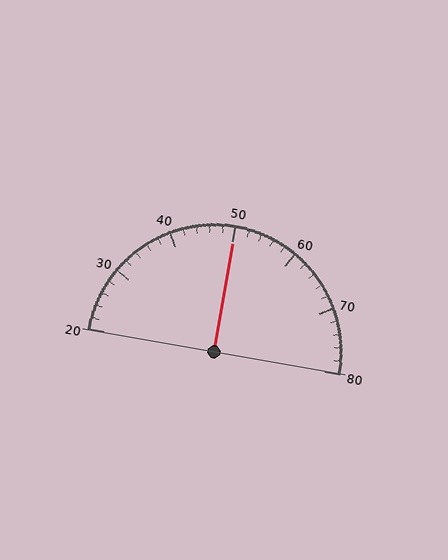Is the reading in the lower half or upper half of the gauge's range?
The reading is in the upper half of the range (20 to 80).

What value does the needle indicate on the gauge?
The needle indicates approximately 50.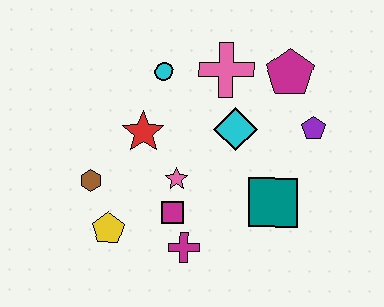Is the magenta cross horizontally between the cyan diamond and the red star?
Yes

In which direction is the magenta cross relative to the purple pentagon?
The magenta cross is to the left of the purple pentagon.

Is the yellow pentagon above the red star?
No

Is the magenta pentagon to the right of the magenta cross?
Yes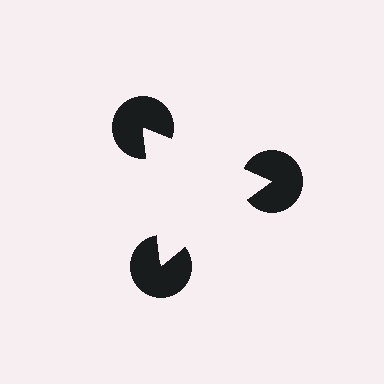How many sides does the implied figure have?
3 sides.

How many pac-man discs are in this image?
There are 3 — one at each vertex of the illusory triangle.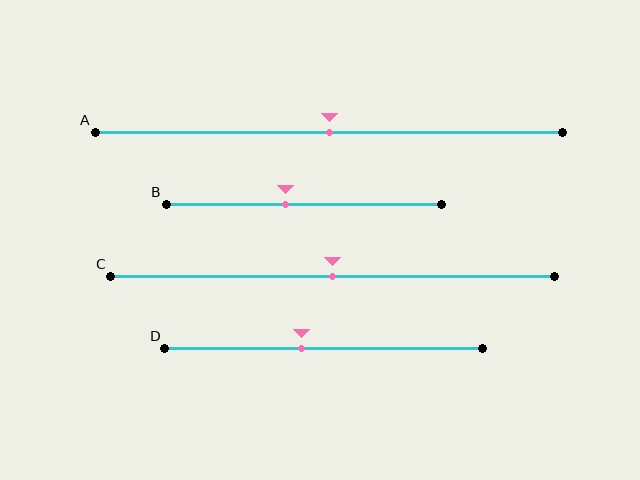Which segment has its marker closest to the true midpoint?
Segment A has its marker closest to the true midpoint.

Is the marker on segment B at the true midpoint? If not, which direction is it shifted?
No, the marker on segment B is shifted to the left by about 7% of the segment length.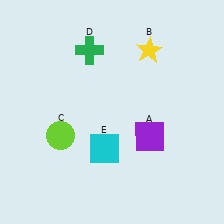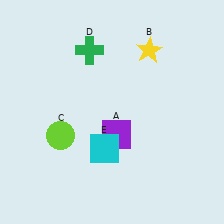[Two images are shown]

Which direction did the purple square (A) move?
The purple square (A) moved left.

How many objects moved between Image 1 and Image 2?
1 object moved between the two images.